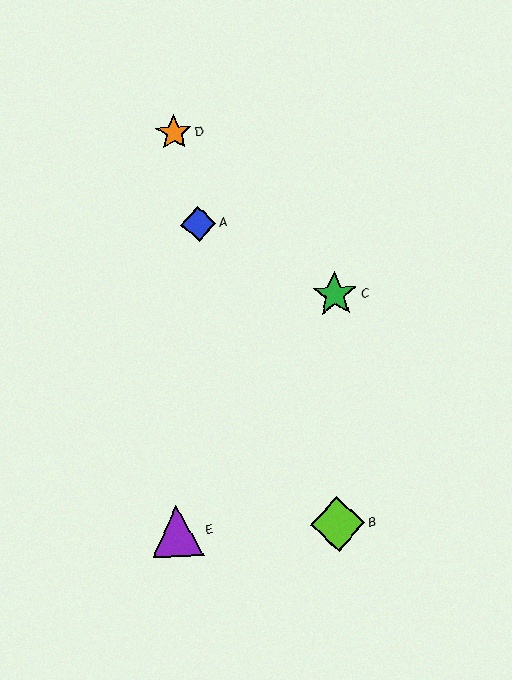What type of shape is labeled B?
Shape B is a lime diamond.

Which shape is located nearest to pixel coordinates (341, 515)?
The lime diamond (labeled B) at (338, 524) is nearest to that location.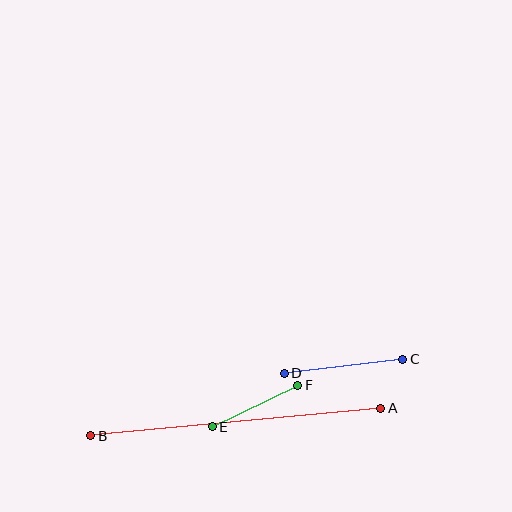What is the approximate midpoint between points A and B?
The midpoint is at approximately (236, 422) pixels.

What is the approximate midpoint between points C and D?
The midpoint is at approximately (344, 366) pixels.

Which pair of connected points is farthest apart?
Points A and B are farthest apart.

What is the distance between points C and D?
The distance is approximately 119 pixels.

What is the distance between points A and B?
The distance is approximately 291 pixels.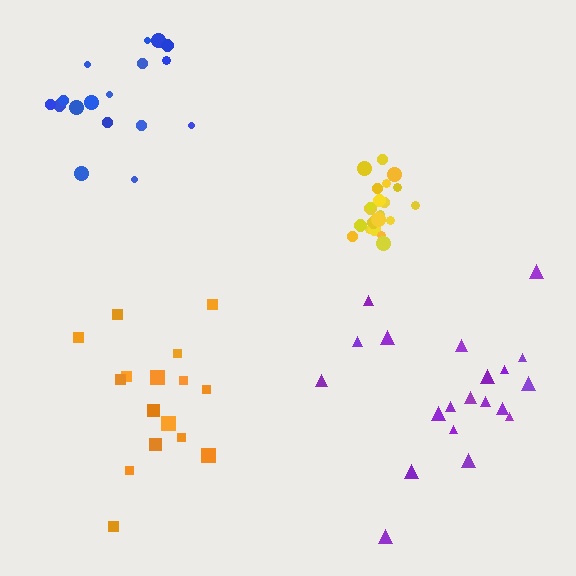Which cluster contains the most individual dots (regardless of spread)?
Yellow (21).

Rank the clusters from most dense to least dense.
yellow, blue, purple, orange.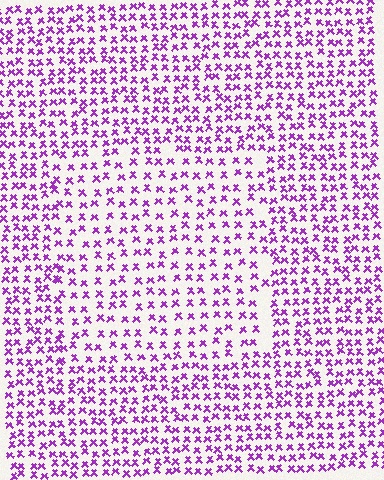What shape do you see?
I see a rectangle.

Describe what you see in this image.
The image contains small purple elements arranged at two different densities. A rectangle-shaped region is visible where the elements are less densely packed than the surrounding area.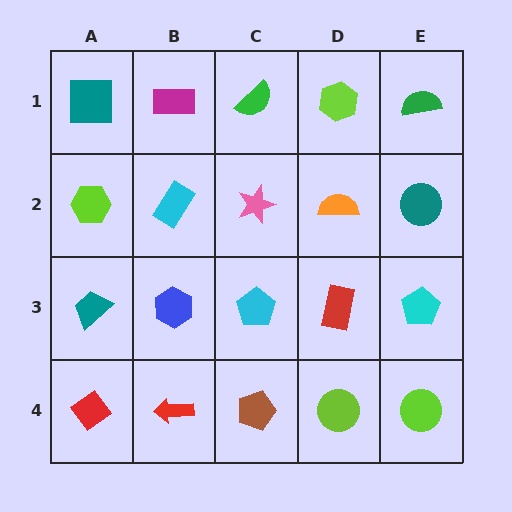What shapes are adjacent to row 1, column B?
A cyan rectangle (row 2, column B), a teal square (row 1, column A), a green semicircle (row 1, column C).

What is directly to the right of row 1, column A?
A magenta rectangle.